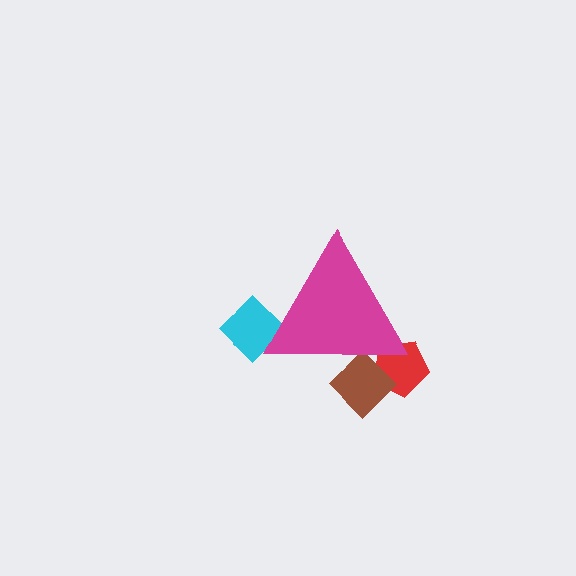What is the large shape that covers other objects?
A magenta triangle.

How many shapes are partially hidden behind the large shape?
3 shapes are partially hidden.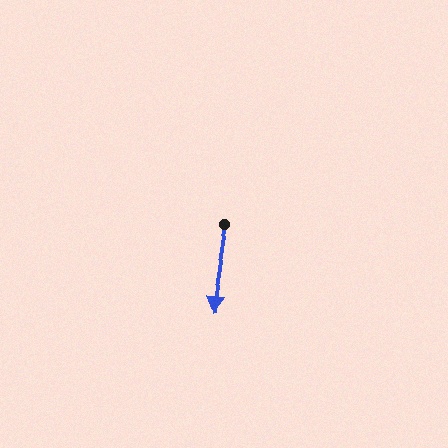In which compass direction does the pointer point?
South.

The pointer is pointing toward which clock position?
Roughly 6 o'clock.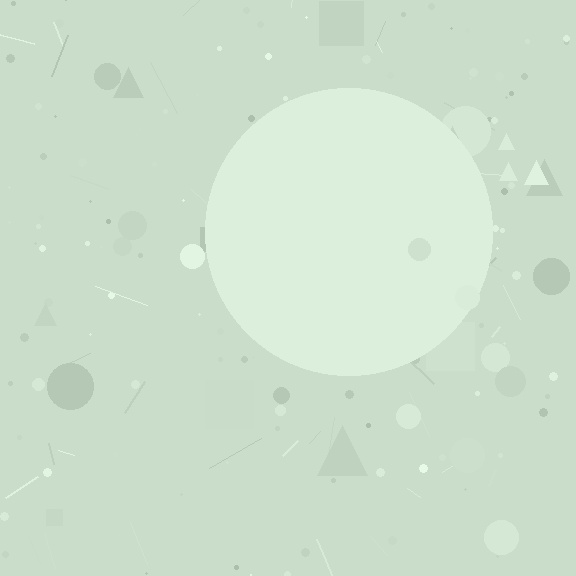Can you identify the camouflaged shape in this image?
The camouflaged shape is a circle.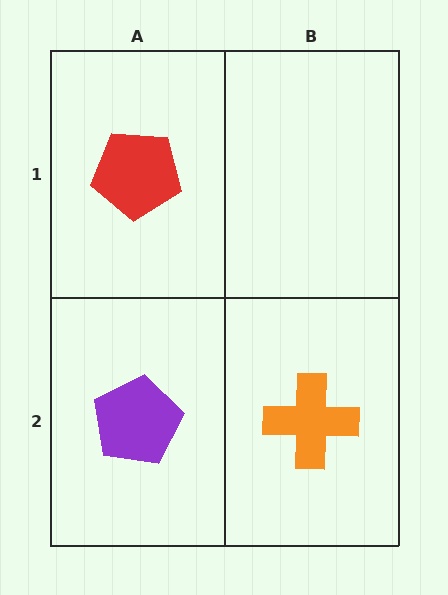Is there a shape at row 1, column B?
No, that cell is empty.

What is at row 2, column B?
An orange cross.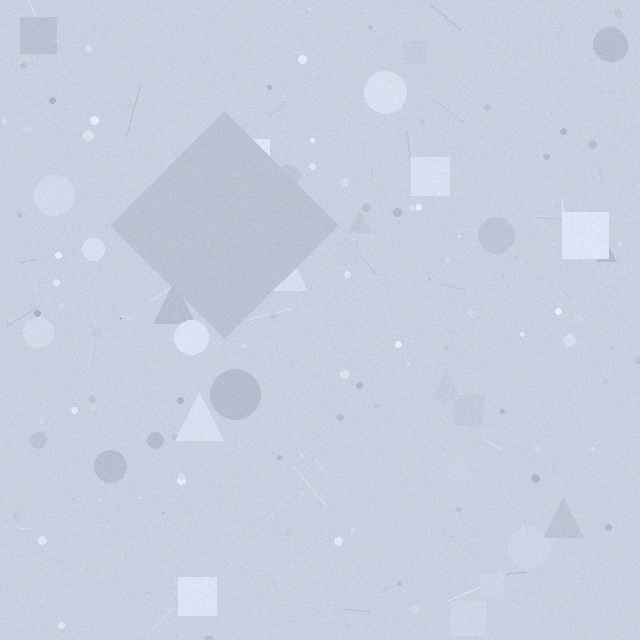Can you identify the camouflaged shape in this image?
The camouflaged shape is a diamond.